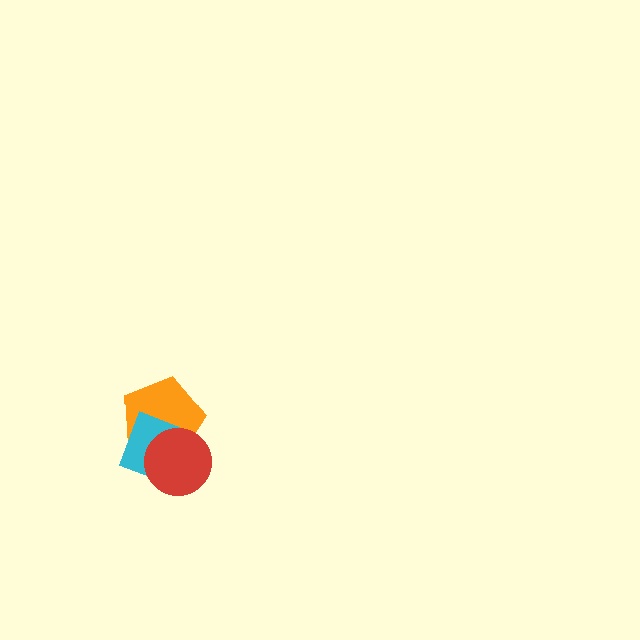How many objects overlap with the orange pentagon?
2 objects overlap with the orange pentagon.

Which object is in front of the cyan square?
The red circle is in front of the cyan square.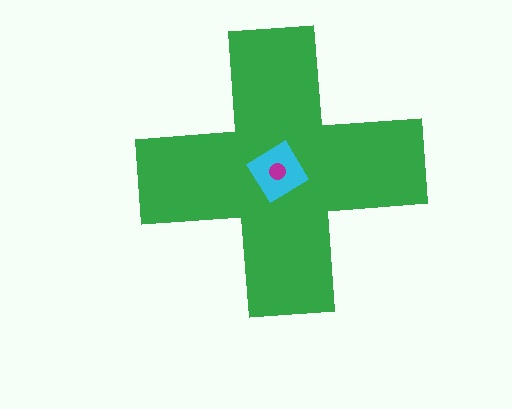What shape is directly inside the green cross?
The cyan diamond.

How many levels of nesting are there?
3.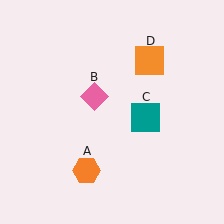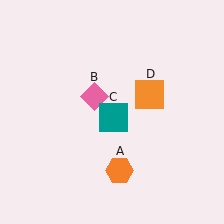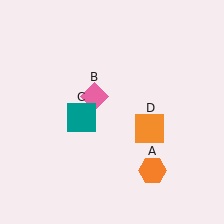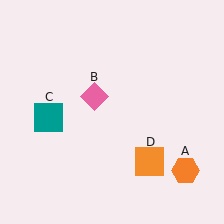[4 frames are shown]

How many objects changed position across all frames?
3 objects changed position: orange hexagon (object A), teal square (object C), orange square (object D).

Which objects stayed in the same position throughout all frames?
Pink diamond (object B) remained stationary.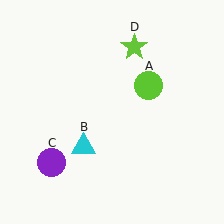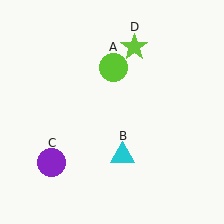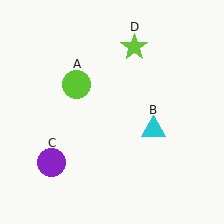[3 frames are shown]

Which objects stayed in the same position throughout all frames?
Purple circle (object C) and lime star (object D) remained stationary.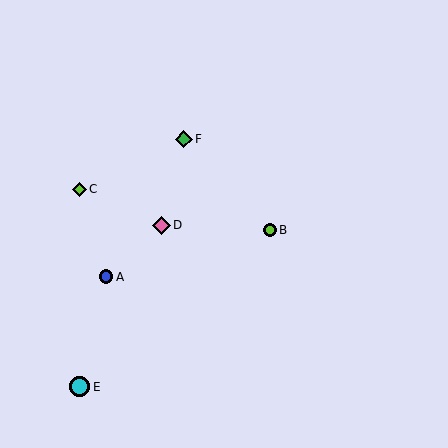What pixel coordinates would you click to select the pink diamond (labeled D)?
Click at (161, 225) to select the pink diamond D.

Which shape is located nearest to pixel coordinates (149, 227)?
The pink diamond (labeled D) at (161, 225) is nearest to that location.